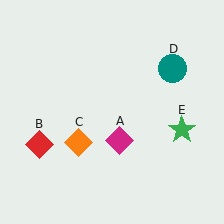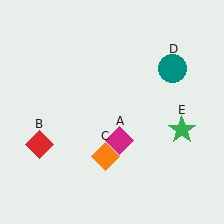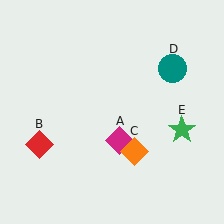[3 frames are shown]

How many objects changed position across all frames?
1 object changed position: orange diamond (object C).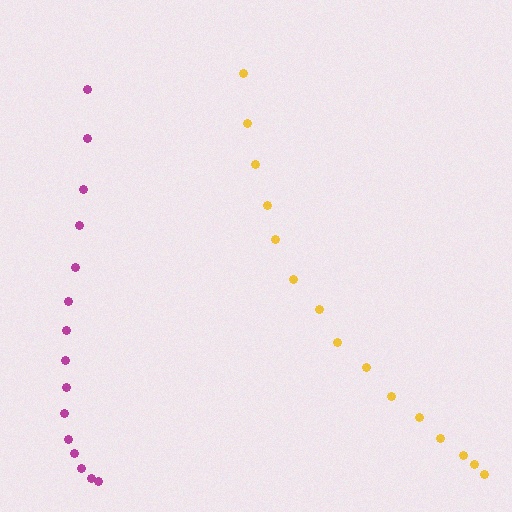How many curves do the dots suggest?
There are 2 distinct paths.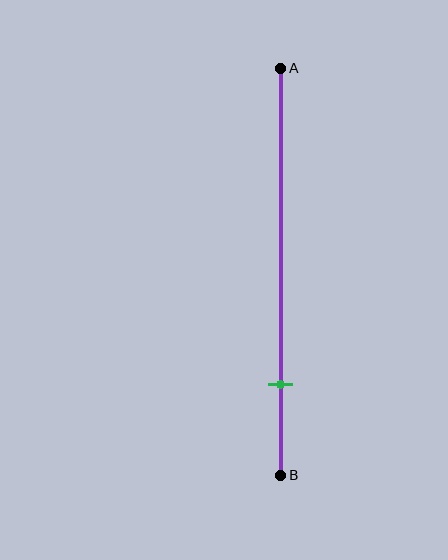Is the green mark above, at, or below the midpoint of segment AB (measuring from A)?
The green mark is below the midpoint of segment AB.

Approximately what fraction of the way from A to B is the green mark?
The green mark is approximately 80% of the way from A to B.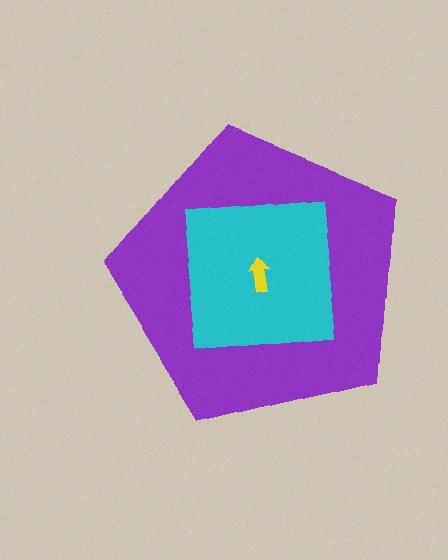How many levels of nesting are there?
3.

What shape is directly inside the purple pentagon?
The cyan square.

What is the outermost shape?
The purple pentagon.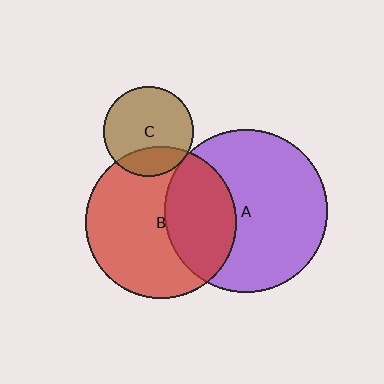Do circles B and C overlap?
Yes.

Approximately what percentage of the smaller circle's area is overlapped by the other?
Approximately 25%.